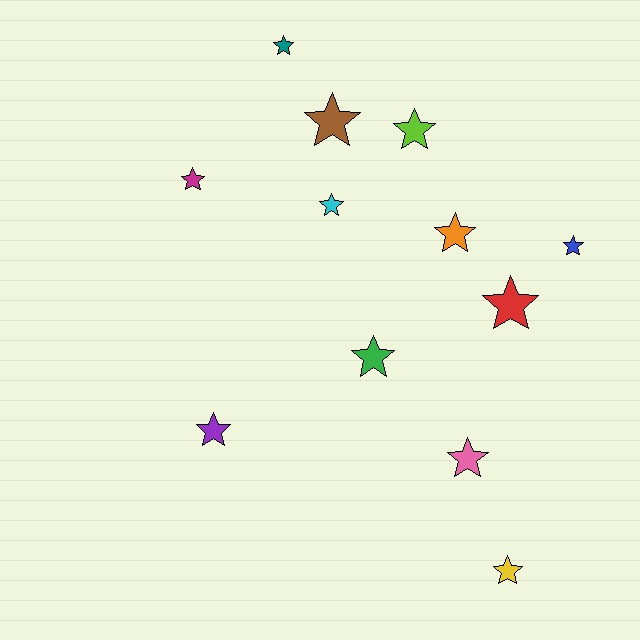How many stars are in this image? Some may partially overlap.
There are 12 stars.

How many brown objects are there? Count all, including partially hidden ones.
There is 1 brown object.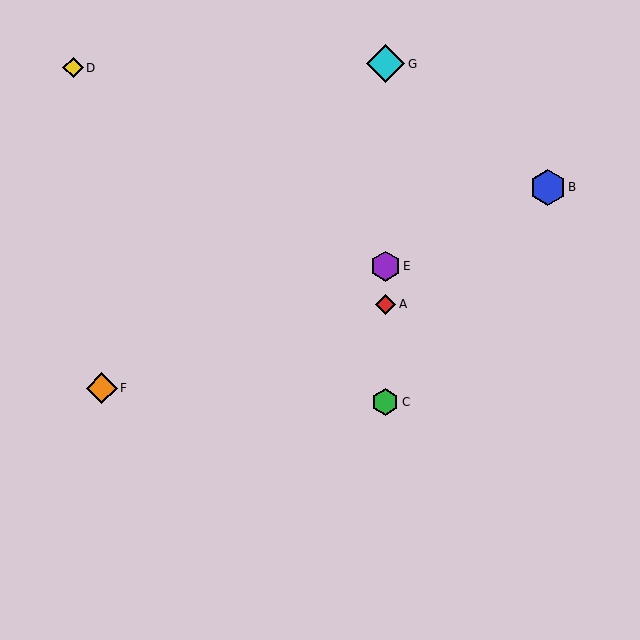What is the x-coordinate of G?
Object G is at x≈385.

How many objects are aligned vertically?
4 objects (A, C, E, G) are aligned vertically.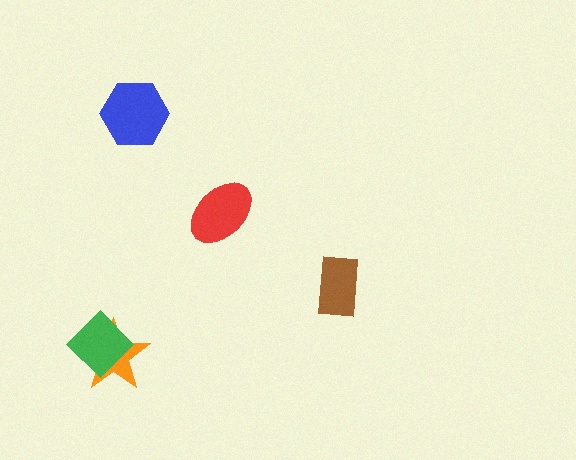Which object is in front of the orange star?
The green diamond is in front of the orange star.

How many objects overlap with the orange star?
1 object overlaps with the orange star.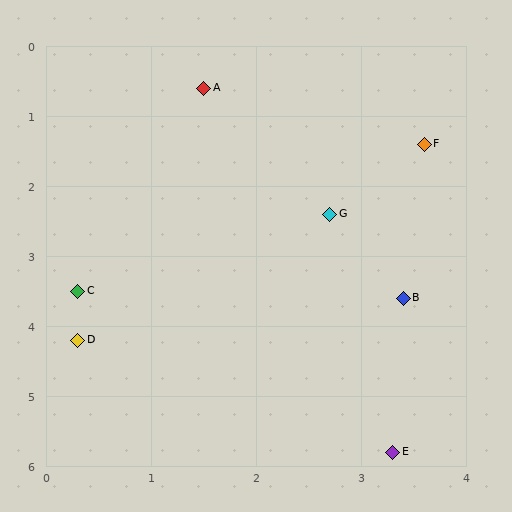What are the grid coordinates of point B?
Point B is at approximately (3.4, 3.6).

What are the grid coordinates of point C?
Point C is at approximately (0.3, 3.5).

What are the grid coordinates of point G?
Point G is at approximately (2.7, 2.4).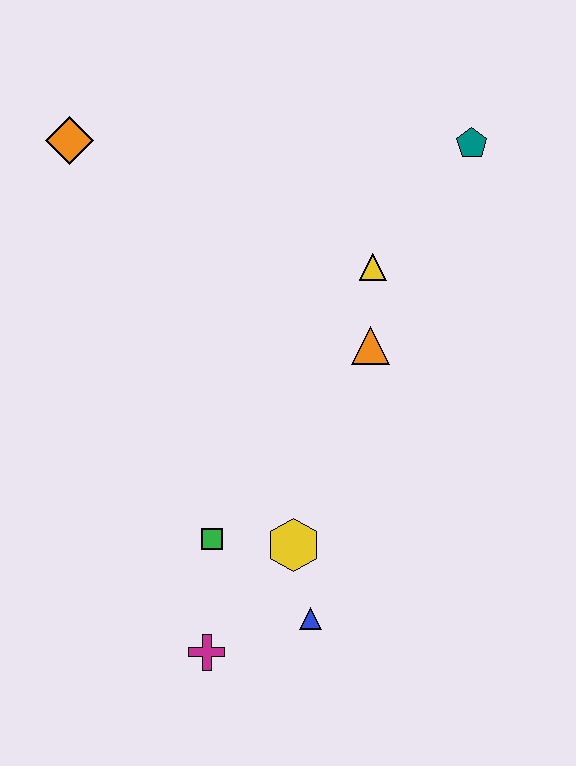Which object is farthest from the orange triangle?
The orange diamond is farthest from the orange triangle.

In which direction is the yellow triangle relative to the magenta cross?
The yellow triangle is above the magenta cross.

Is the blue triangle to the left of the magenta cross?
No